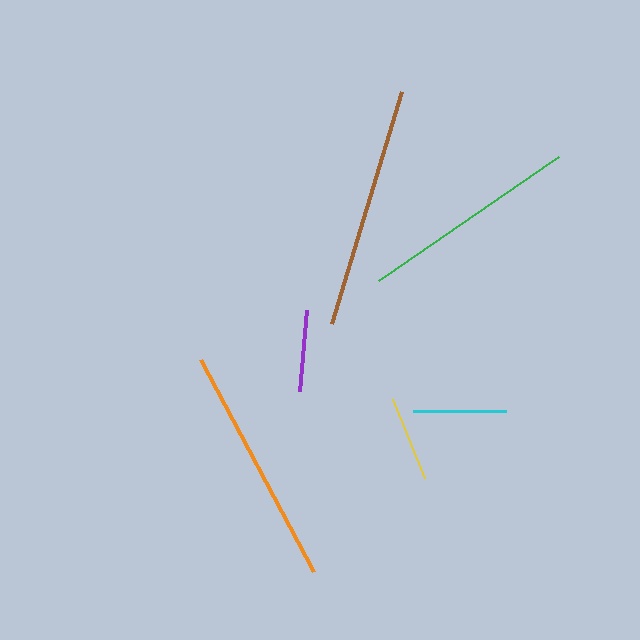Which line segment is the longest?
The brown line is the longest at approximately 242 pixels.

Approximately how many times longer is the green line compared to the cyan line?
The green line is approximately 2.3 times the length of the cyan line.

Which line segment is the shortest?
The purple line is the shortest at approximately 81 pixels.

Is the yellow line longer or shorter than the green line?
The green line is longer than the yellow line.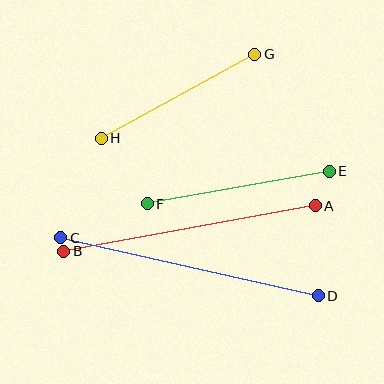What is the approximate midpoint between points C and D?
The midpoint is at approximately (189, 267) pixels.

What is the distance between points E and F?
The distance is approximately 185 pixels.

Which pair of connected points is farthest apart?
Points C and D are farthest apart.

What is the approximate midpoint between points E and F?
The midpoint is at approximately (238, 187) pixels.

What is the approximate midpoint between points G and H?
The midpoint is at approximately (178, 96) pixels.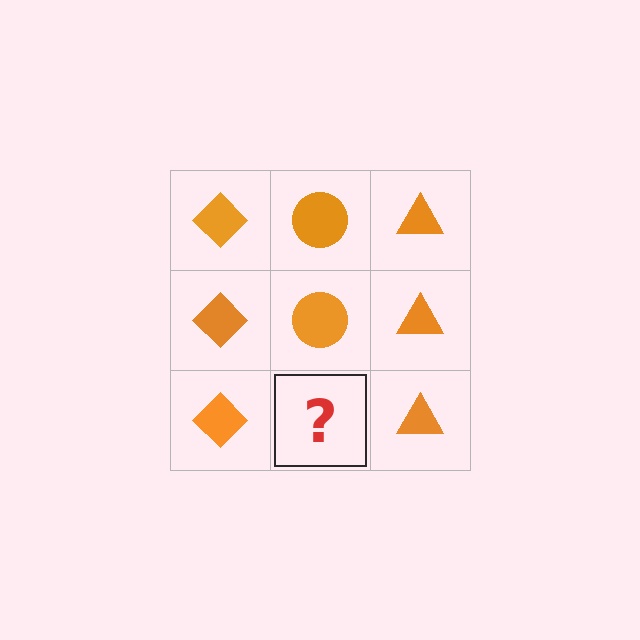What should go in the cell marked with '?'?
The missing cell should contain an orange circle.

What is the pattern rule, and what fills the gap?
The rule is that each column has a consistent shape. The gap should be filled with an orange circle.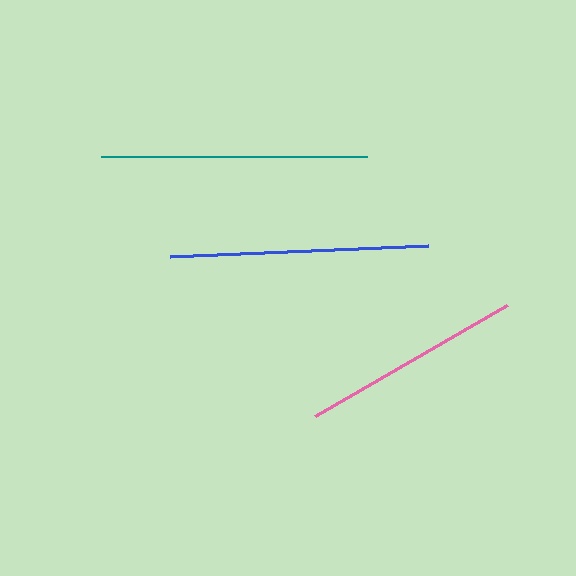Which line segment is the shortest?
The pink line is the shortest at approximately 221 pixels.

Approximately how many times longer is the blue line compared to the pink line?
The blue line is approximately 1.2 times the length of the pink line.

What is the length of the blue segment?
The blue segment is approximately 258 pixels long.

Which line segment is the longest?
The teal line is the longest at approximately 266 pixels.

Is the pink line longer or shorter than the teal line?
The teal line is longer than the pink line.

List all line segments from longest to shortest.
From longest to shortest: teal, blue, pink.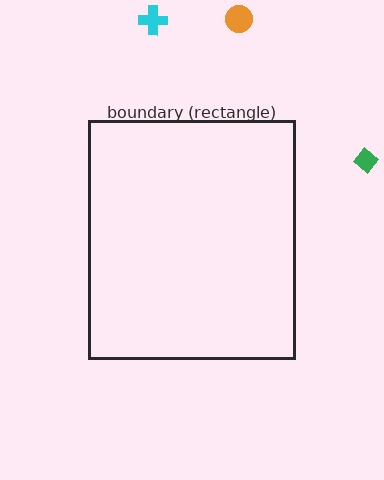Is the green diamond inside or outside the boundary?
Outside.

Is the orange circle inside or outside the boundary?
Outside.